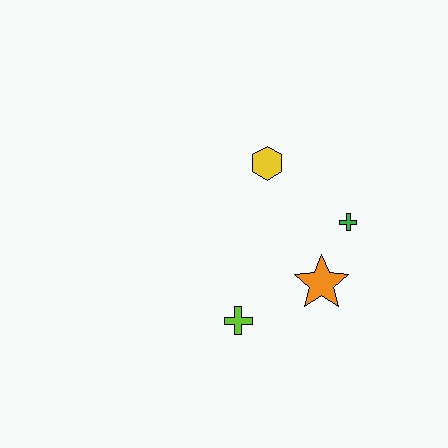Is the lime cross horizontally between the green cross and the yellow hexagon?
No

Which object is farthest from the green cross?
The lime cross is farthest from the green cross.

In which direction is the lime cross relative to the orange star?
The lime cross is to the left of the orange star.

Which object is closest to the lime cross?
The orange star is closest to the lime cross.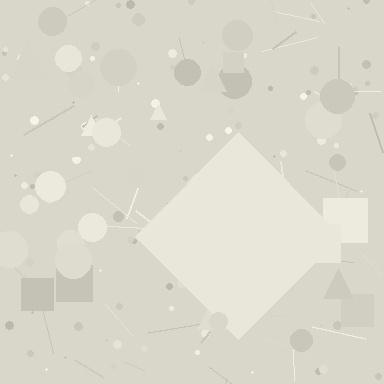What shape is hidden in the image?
A diamond is hidden in the image.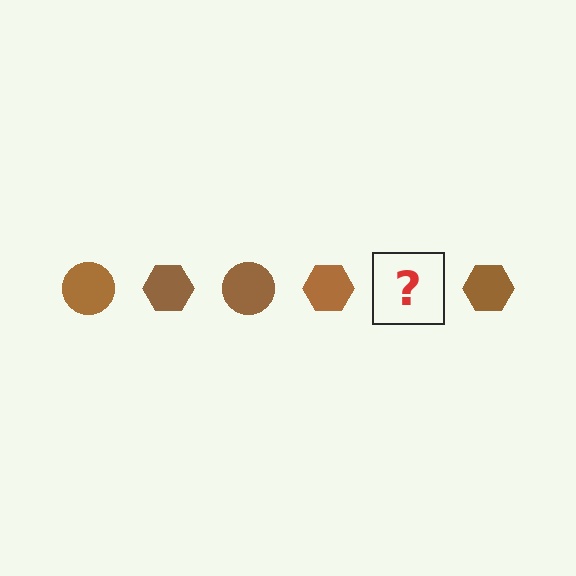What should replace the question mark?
The question mark should be replaced with a brown circle.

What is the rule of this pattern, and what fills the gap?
The rule is that the pattern cycles through circle, hexagon shapes in brown. The gap should be filled with a brown circle.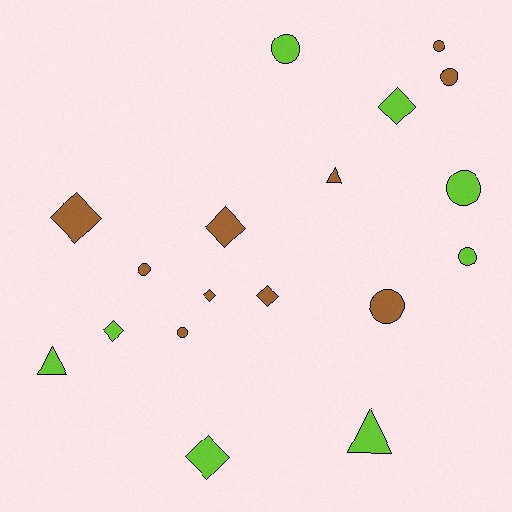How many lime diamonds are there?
There are 3 lime diamonds.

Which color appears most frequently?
Brown, with 10 objects.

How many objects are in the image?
There are 18 objects.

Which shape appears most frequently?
Circle, with 8 objects.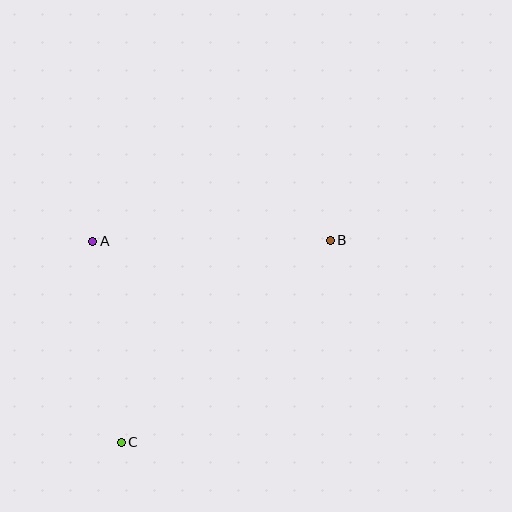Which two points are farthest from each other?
Points B and C are farthest from each other.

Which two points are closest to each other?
Points A and C are closest to each other.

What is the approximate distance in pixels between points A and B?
The distance between A and B is approximately 237 pixels.